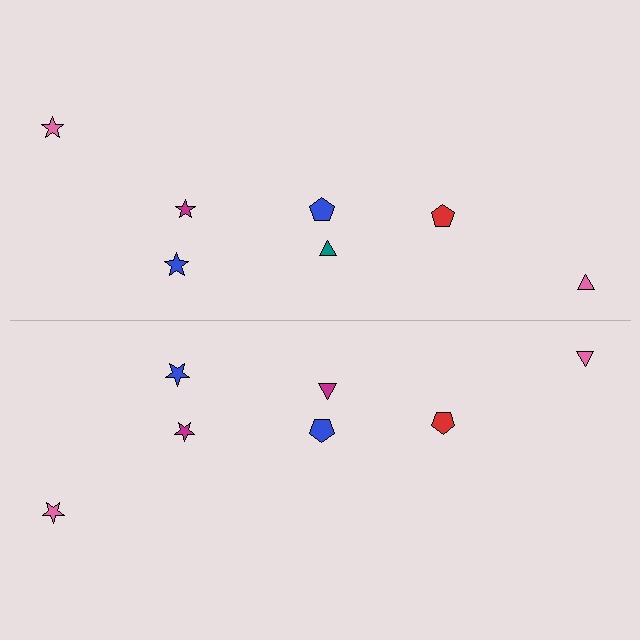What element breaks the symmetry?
The magenta triangle on the bottom side breaks the symmetry — its mirror counterpart is teal.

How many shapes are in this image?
There are 14 shapes in this image.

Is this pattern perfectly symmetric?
No, the pattern is not perfectly symmetric. The magenta triangle on the bottom side breaks the symmetry — its mirror counterpart is teal.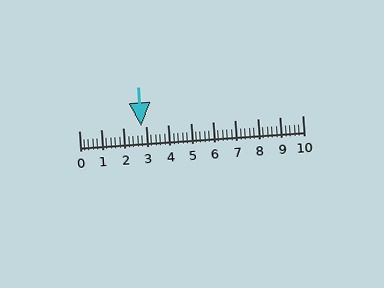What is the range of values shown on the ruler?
The ruler shows values from 0 to 10.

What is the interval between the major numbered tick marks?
The major tick marks are spaced 1 units apart.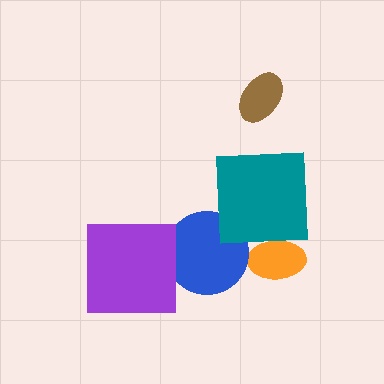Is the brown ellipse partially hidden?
No, no other shape covers it.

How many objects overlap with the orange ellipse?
1 object overlaps with the orange ellipse.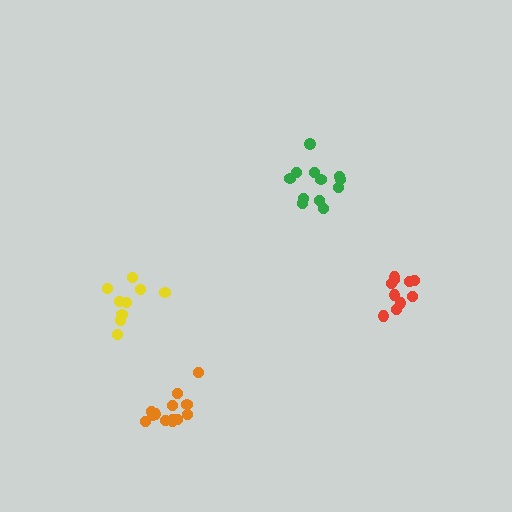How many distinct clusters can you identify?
There are 4 distinct clusters.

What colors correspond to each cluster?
The clusters are colored: yellow, green, orange, red.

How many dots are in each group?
Group 1: 9 dots, Group 2: 12 dots, Group 3: 13 dots, Group 4: 10 dots (44 total).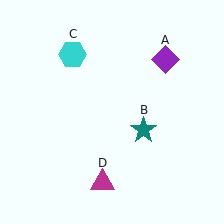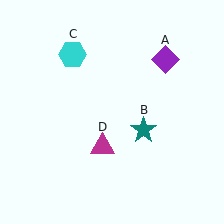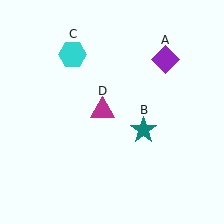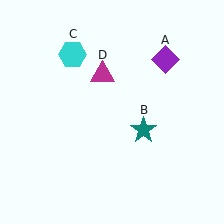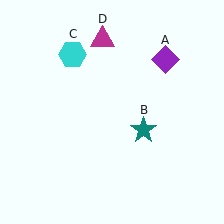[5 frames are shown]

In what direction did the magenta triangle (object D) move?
The magenta triangle (object D) moved up.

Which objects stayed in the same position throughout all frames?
Purple diamond (object A) and teal star (object B) and cyan hexagon (object C) remained stationary.